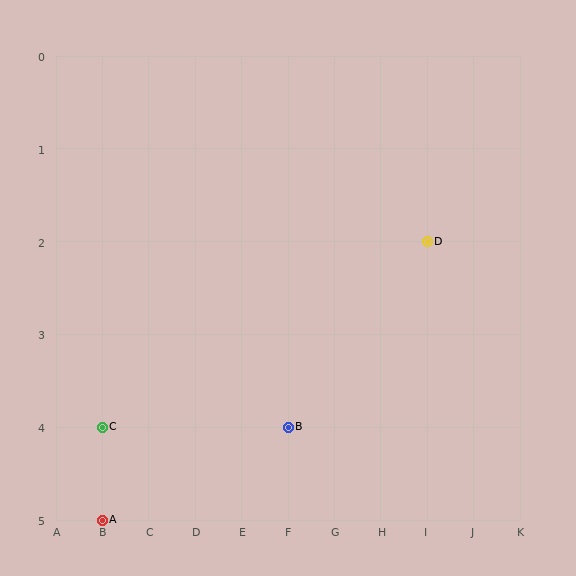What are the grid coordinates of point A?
Point A is at grid coordinates (B, 5).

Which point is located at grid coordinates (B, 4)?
Point C is at (B, 4).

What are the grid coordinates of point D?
Point D is at grid coordinates (I, 2).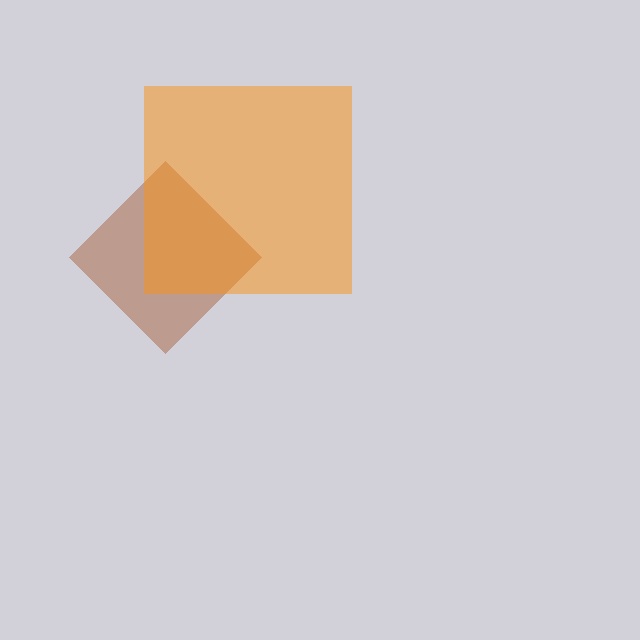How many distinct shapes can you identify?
There are 2 distinct shapes: a brown diamond, an orange square.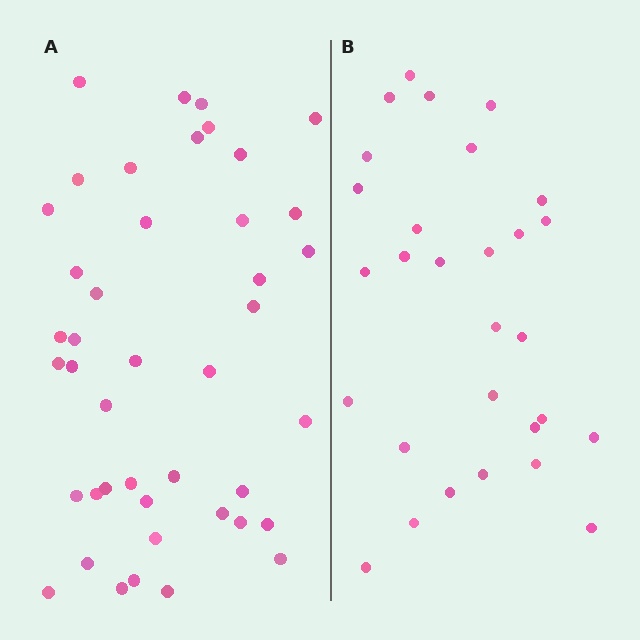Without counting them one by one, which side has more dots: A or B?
Region A (the left region) has more dots.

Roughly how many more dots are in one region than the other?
Region A has approximately 15 more dots than region B.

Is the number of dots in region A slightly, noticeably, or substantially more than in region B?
Region A has substantially more. The ratio is roughly 1.5 to 1.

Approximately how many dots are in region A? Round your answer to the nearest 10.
About 40 dots. (The exact count is 43, which rounds to 40.)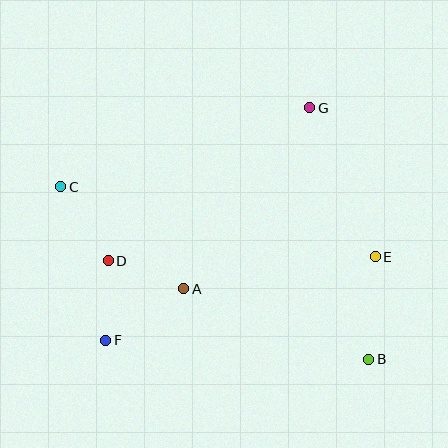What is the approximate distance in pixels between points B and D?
The distance between B and D is approximately 279 pixels.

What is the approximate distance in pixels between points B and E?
The distance between B and E is approximately 103 pixels.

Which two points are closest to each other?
Points D and F are closest to each other.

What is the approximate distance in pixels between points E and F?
The distance between E and F is approximately 282 pixels.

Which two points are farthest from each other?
Points B and C are farthest from each other.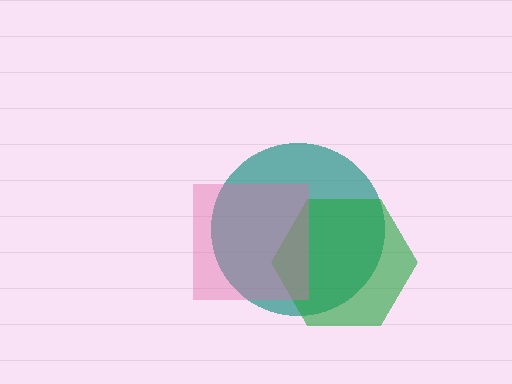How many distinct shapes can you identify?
There are 3 distinct shapes: a teal circle, a green hexagon, a pink square.